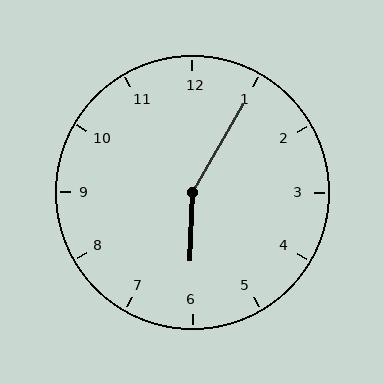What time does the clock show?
6:05.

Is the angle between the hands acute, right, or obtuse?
It is obtuse.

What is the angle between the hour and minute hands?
Approximately 152 degrees.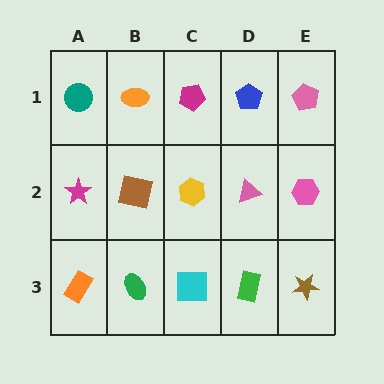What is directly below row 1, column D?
A pink triangle.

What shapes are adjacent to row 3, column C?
A yellow hexagon (row 2, column C), a green ellipse (row 3, column B), a green rectangle (row 3, column D).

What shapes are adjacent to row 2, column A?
A teal circle (row 1, column A), an orange rectangle (row 3, column A), a brown square (row 2, column B).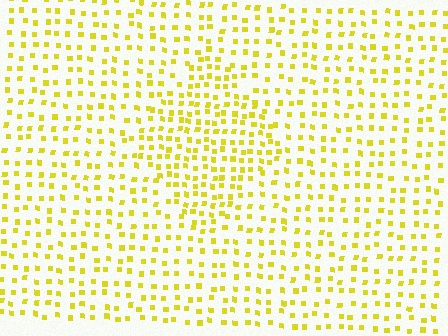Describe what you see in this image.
The image contains small yellow elements arranged at two different densities. A diamond-shaped region is visible where the elements are more densely packed than the surrounding area.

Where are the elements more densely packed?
The elements are more densely packed inside the diamond boundary.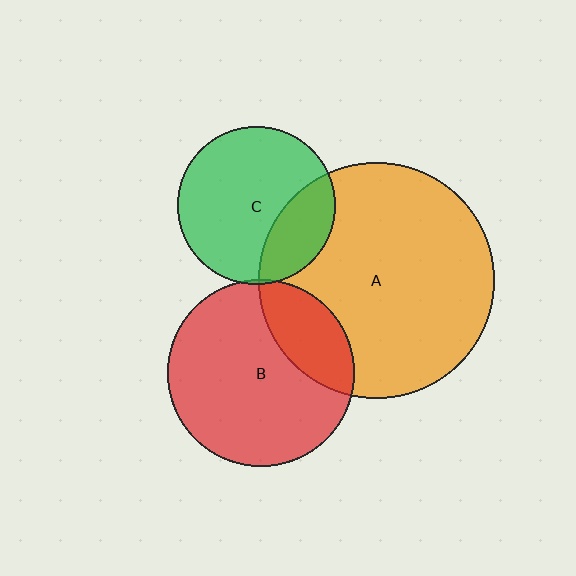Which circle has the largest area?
Circle A (orange).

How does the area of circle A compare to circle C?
Approximately 2.2 times.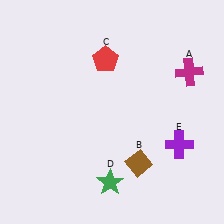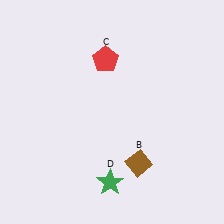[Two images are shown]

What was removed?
The magenta cross (A), the purple cross (E) were removed in Image 2.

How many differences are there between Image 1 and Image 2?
There are 2 differences between the two images.